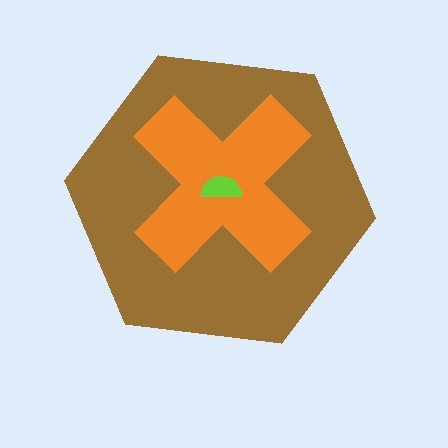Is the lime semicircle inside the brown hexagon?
Yes.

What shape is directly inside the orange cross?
The lime semicircle.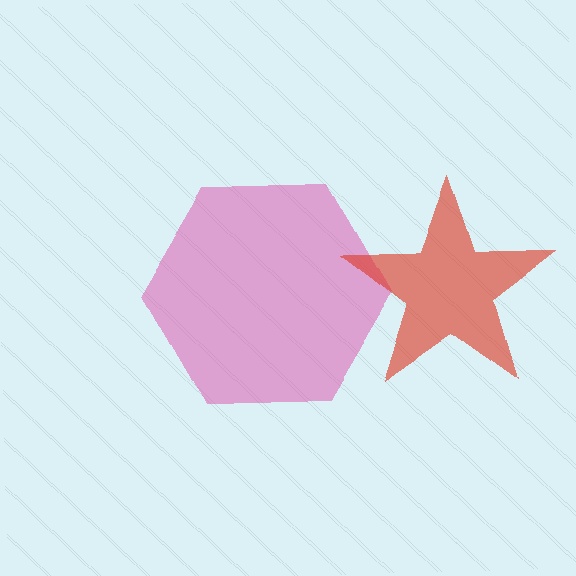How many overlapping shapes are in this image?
There are 2 overlapping shapes in the image.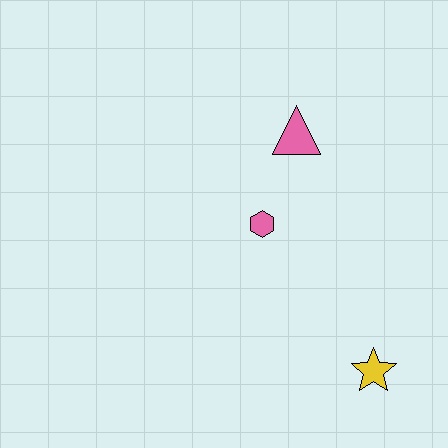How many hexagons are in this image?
There is 1 hexagon.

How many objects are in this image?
There are 3 objects.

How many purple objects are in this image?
There are no purple objects.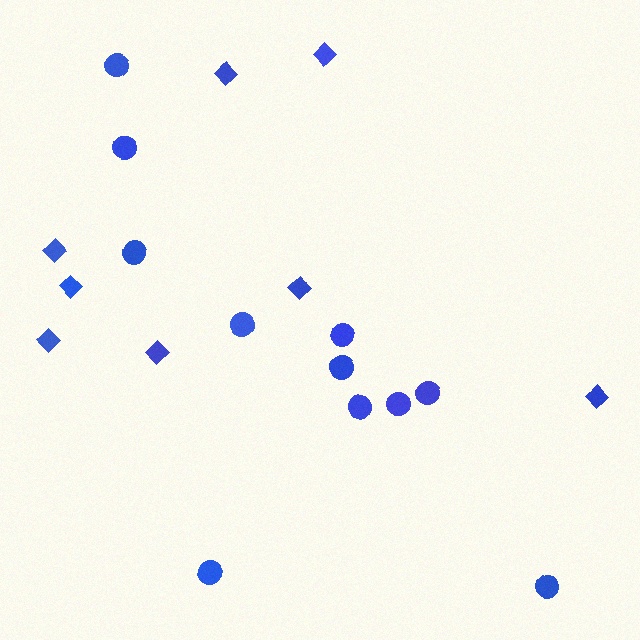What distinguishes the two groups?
There are 2 groups: one group of diamonds (8) and one group of circles (11).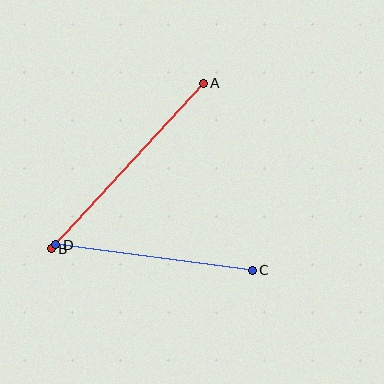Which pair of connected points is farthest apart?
Points A and B are farthest apart.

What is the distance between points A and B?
The distance is approximately 225 pixels.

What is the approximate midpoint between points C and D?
The midpoint is at approximately (154, 258) pixels.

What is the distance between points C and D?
The distance is approximately 198 pixels.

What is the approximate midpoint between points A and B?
The midpoint is at approximately (127, 166) pixels.